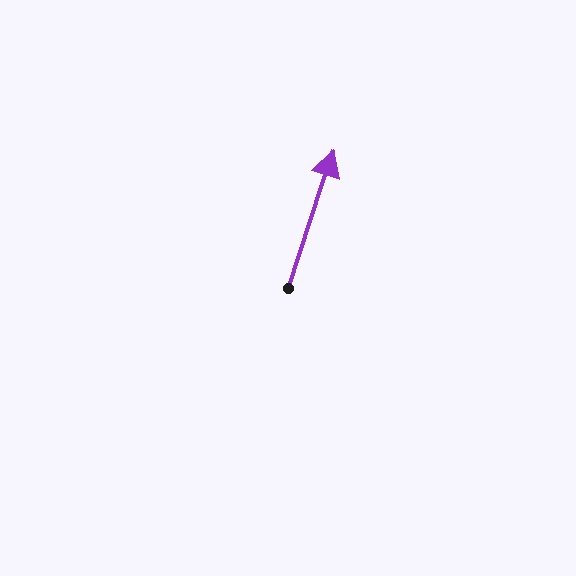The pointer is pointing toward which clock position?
Roughly 1 o'clock.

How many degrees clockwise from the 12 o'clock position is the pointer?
Approximately 18 degrees.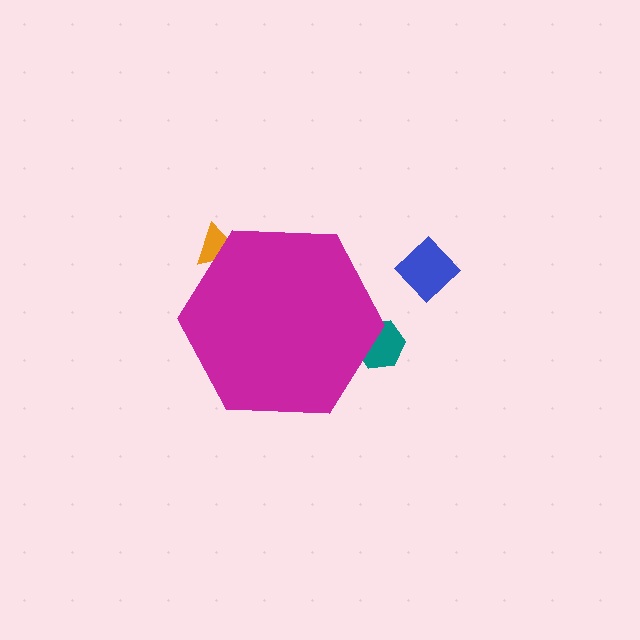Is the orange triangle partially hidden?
Yes, the orange triangle is partially hidden behind the magenta hexagon.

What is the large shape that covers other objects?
A magenta hexagon.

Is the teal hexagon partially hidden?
Yes, the teal hexagon is partially hidden behind the magenta hexagon.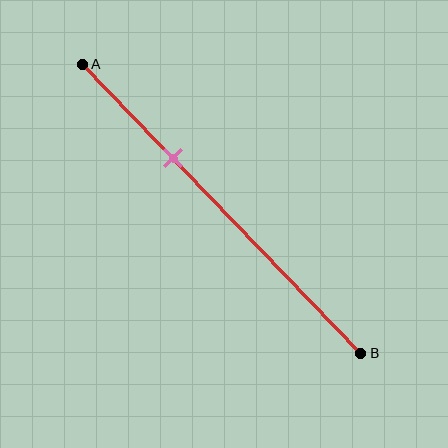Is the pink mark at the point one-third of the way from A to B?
Yes, the mark is approximately at the one-third point.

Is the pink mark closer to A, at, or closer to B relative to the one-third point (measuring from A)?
The pink mark is approximately at the one-third point of segment AB.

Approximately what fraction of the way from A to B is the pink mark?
The pink mark is approximately 35% of the way from A to B.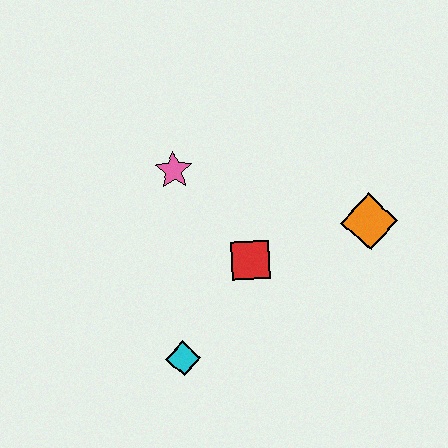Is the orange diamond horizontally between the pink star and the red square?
No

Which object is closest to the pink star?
The red square is closest to the pink star.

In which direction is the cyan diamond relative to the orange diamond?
The cyan diamond is to the left of the orange diamond.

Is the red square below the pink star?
Yes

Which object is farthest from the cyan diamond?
The orange diamond is farthest from the cyan diamond.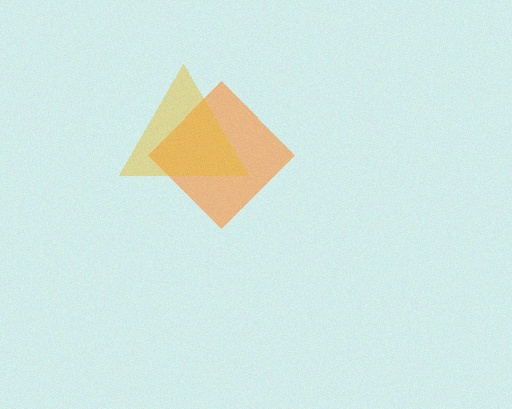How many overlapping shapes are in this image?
There are 2 overlapping shapes in the image.